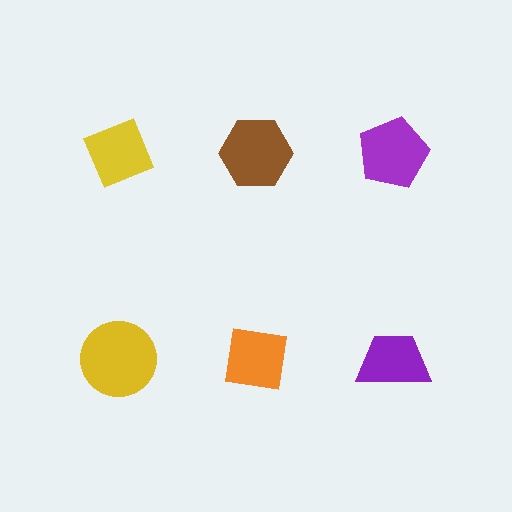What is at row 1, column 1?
A yellow diamond.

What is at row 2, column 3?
A purple trapezoid.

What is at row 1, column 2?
A brown hexagon.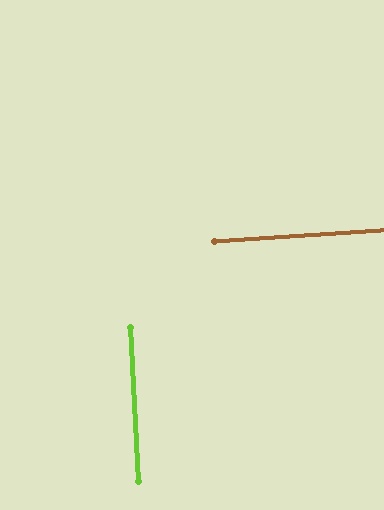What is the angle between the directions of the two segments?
Approximately 89 degrees.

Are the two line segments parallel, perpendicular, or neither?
Perpendicular — they meet at approximately 89°.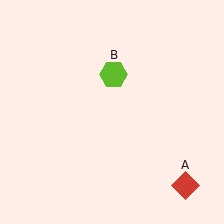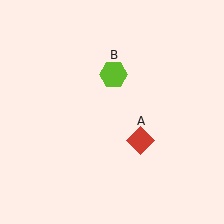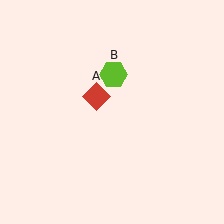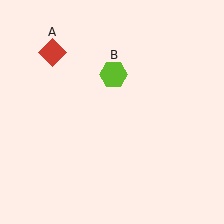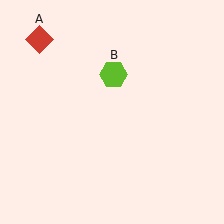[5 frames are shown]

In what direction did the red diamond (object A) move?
The red diamond (object A) moved up and to the left.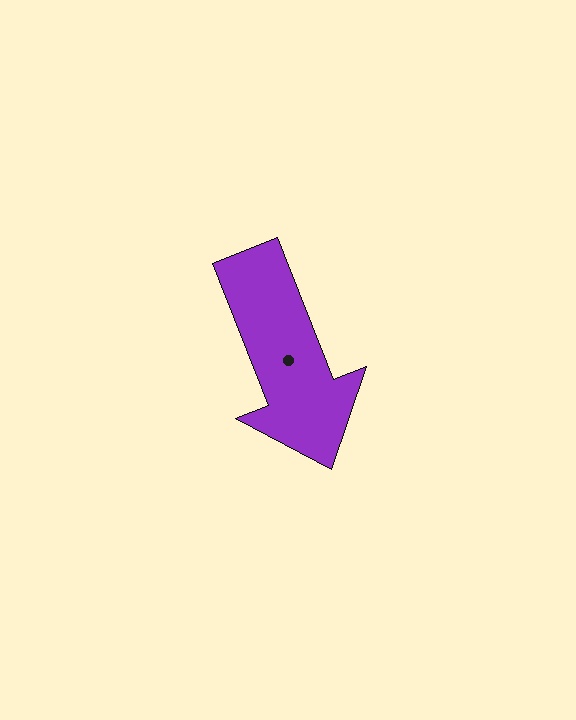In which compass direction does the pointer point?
South.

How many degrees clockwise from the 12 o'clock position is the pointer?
Approximately 158 degrees.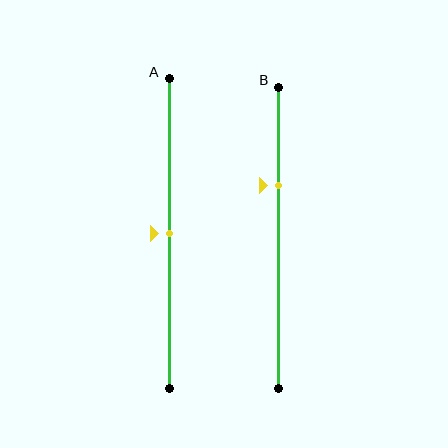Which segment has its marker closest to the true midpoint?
Segment A has its marker closest to the true midpoint.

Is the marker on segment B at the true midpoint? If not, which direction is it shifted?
No, the marker on segment B is shifted upward by about 17% of the segment length.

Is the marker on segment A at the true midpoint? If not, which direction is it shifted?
Yes, the marker on segment A is at the true midpoint.